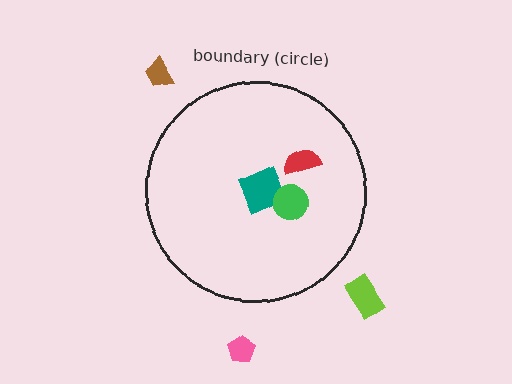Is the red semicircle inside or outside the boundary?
Inside.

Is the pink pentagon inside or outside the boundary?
Outside.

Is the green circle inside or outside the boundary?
Inside.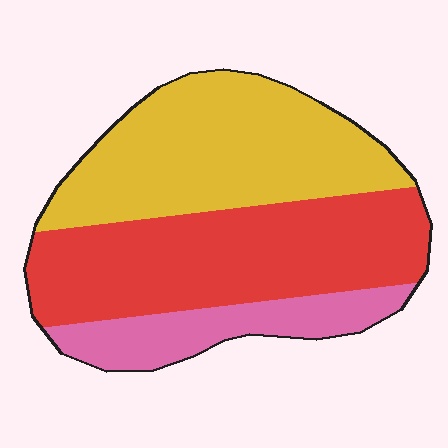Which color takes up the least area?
Pink, at roughly 15%.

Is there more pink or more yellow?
Yellow.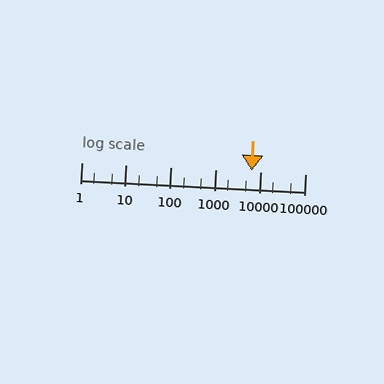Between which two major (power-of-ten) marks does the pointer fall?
The pointer is between 1000 and 10000.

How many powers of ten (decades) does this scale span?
The scale spans 5 decades, from 1 to 100000.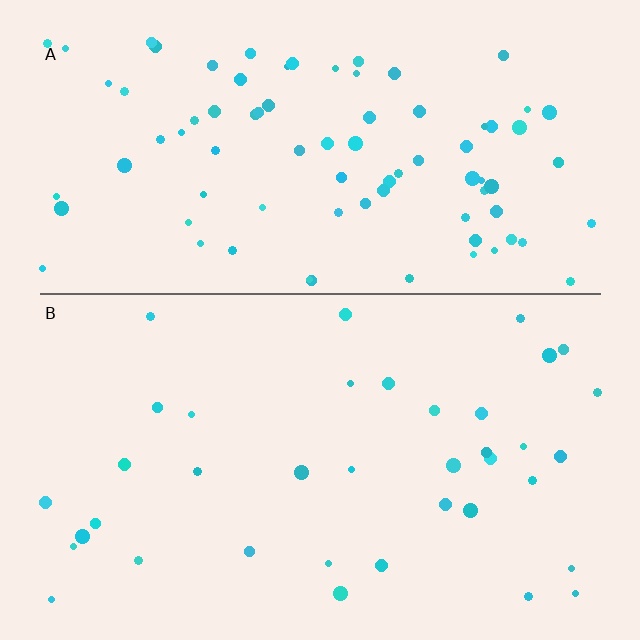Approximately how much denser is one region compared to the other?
Approximately 2.2× — region A over region B.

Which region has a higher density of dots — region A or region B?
A (the top).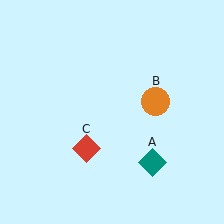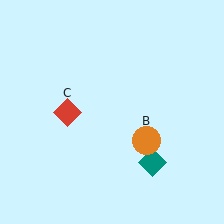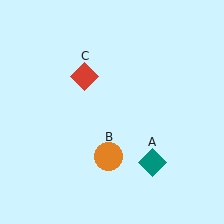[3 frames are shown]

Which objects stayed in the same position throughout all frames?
Teal diamond (object A) remained stationary.